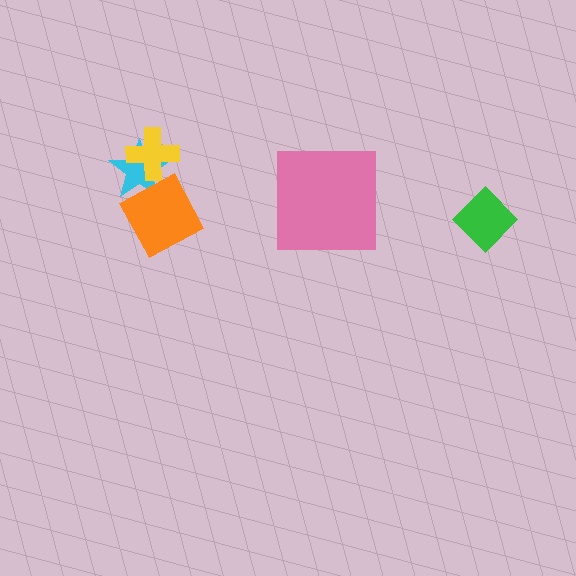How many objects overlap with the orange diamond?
2 objects overlap with the orange diamond.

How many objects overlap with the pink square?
0 objects overlap with the pink square.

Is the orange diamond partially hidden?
No, no other shape covers it.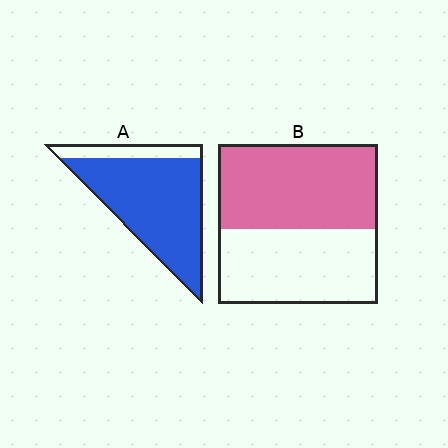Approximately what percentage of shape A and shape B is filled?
A is approximately 85% and B is approximately 55%.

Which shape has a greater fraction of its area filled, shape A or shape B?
Shape A.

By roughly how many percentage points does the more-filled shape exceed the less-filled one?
By roughly 30 percentage points (A over B).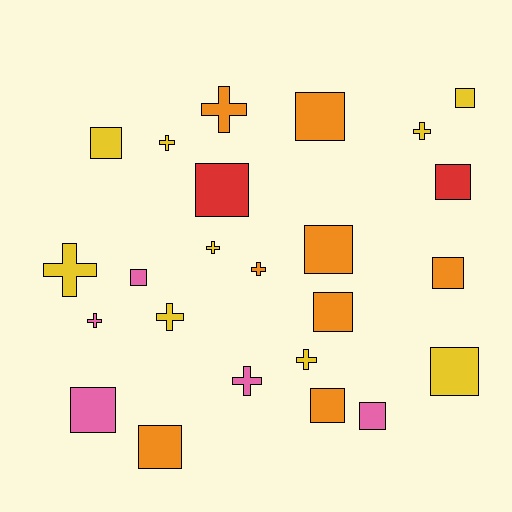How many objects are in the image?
There are 24 objects.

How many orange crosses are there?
There are 2 orange crosses.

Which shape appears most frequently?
Square, with 14 objects.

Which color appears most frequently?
Yellow, with 9 objects.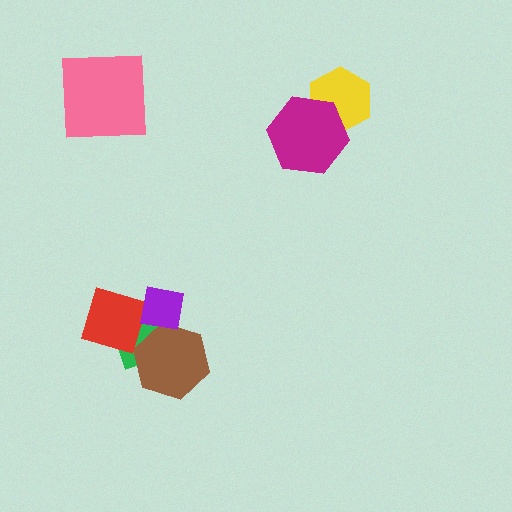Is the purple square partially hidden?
No, no other shape covers it.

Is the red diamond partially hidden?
Yes, it is partially covered by another shape.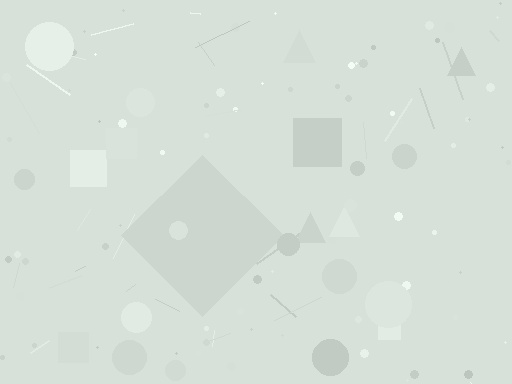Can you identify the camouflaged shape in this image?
The camouflaged shape is a diamond.